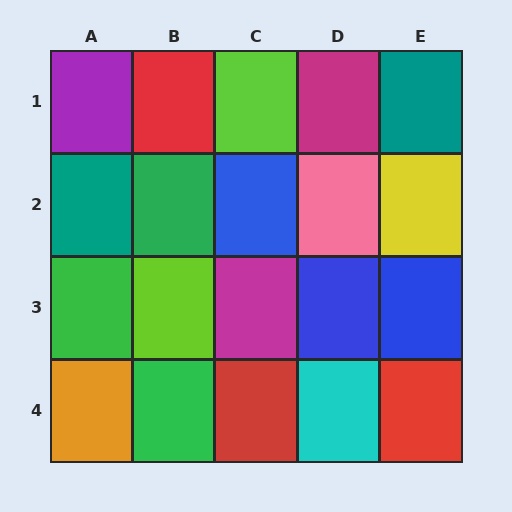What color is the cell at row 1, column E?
Teal.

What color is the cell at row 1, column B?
Red.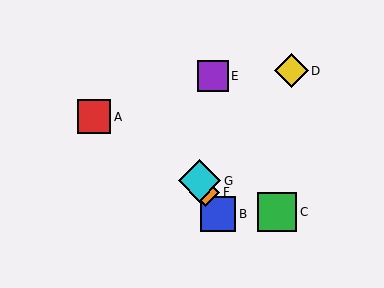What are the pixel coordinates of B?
Object B is at (218, 214).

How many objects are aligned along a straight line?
3 objects (B, F, G) are aligned along a straight line.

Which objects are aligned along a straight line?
Objects B, F, G are aligned along a straight line.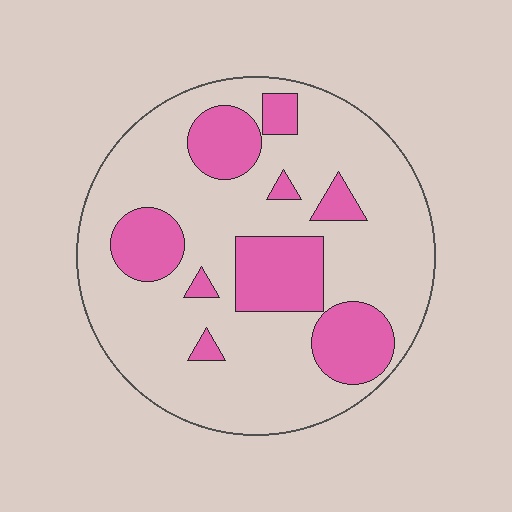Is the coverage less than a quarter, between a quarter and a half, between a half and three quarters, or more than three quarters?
Between a quarter and a half.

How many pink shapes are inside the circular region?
9.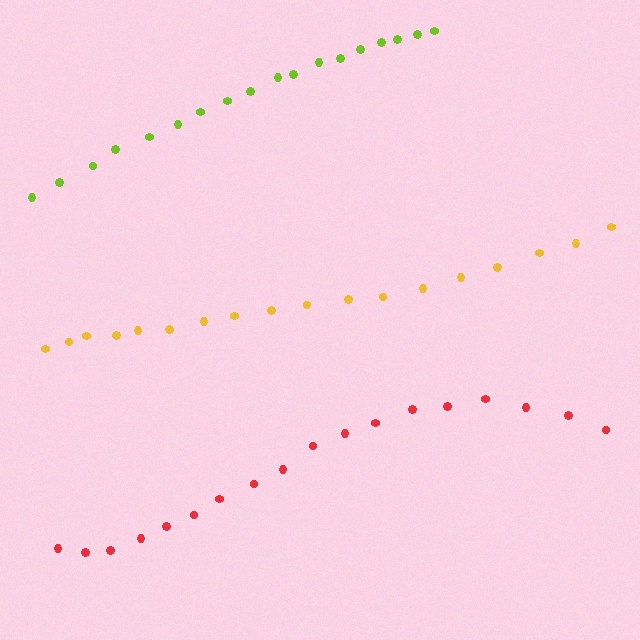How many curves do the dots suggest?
There are 3 distinct paths.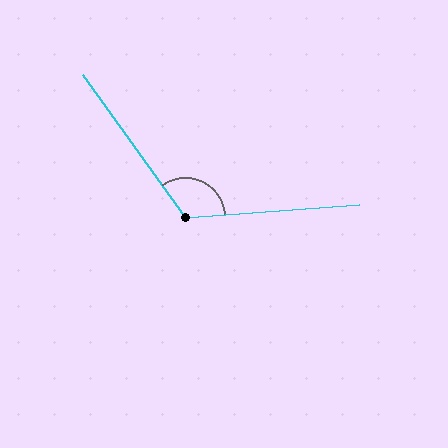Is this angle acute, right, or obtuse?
It is obtuse.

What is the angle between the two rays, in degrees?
Approximately 121 degrees.